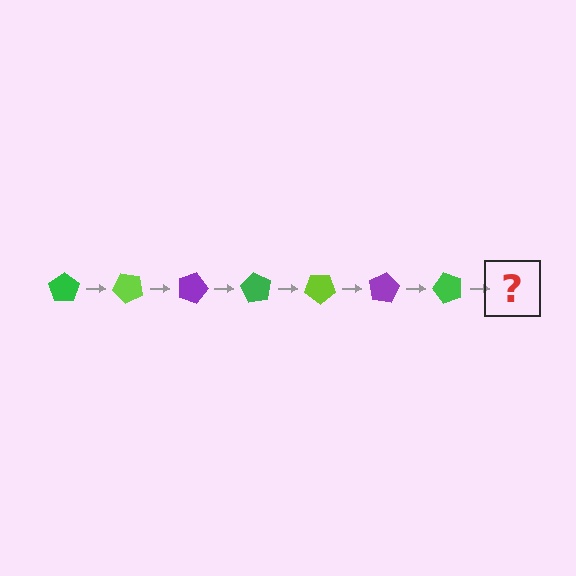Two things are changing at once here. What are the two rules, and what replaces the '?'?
The two rules are that it rotates 45 degrees each step and the color cycles through green, lime, and purple. The '?' should be a lime pentagon, rotated 315 degrees from the start.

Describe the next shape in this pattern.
It should be a lime pentagon, rotated 315 degrees from the start.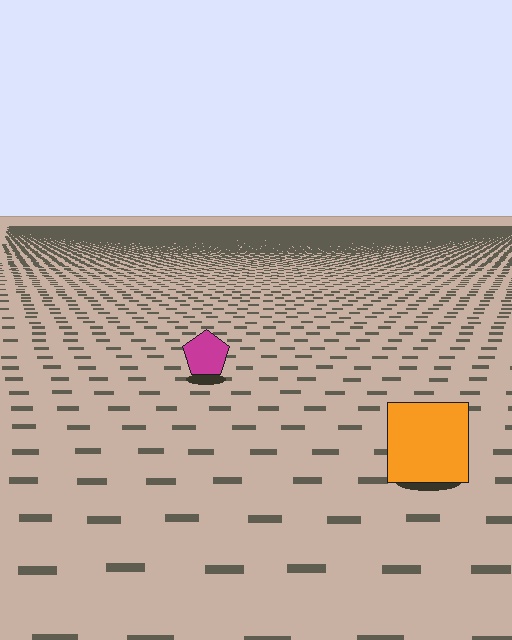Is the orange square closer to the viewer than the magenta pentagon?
Yes. The orange square is closer — you can tell from the texture gradient: the ground texture is coarser near it.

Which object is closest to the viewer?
The orange square is closest. The texture marks near it are larger and more spread out.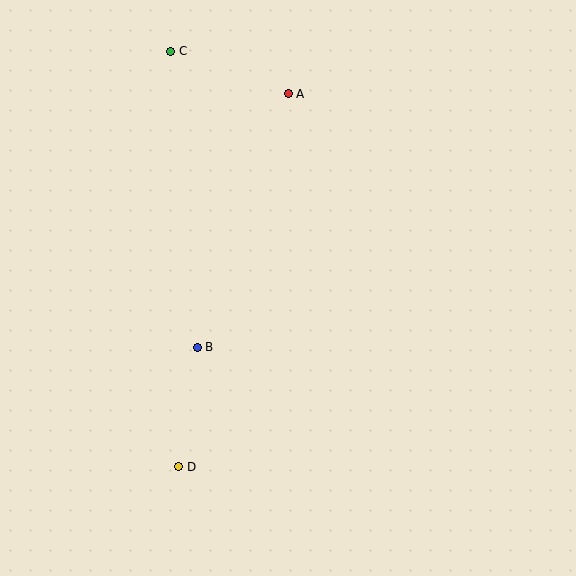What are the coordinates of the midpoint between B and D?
The midpoint between B and D is at (188, 407).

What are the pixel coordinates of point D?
Point D is at (179, 467).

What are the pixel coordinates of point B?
Point B is at (197, 347).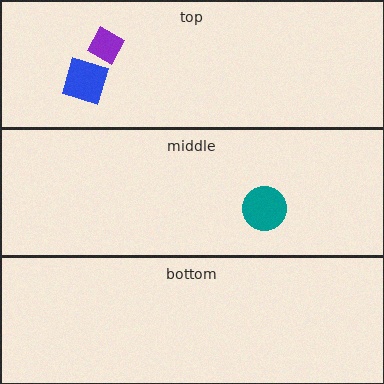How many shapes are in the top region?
2.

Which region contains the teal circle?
The middle region.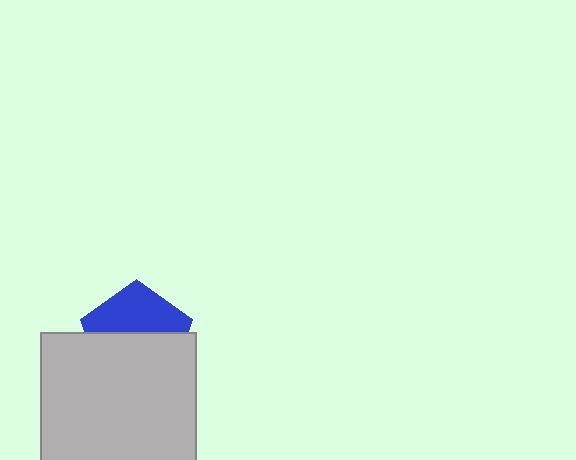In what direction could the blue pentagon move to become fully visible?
The blue pentagon could move up. That would shift it out from behind the light gray square entirely.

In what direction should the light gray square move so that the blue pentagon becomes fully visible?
The light gray square should move down. That is the shortest direction to clear the overlap and leave the blue pentagon fully visible.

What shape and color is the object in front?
The object in front is a light gray square.